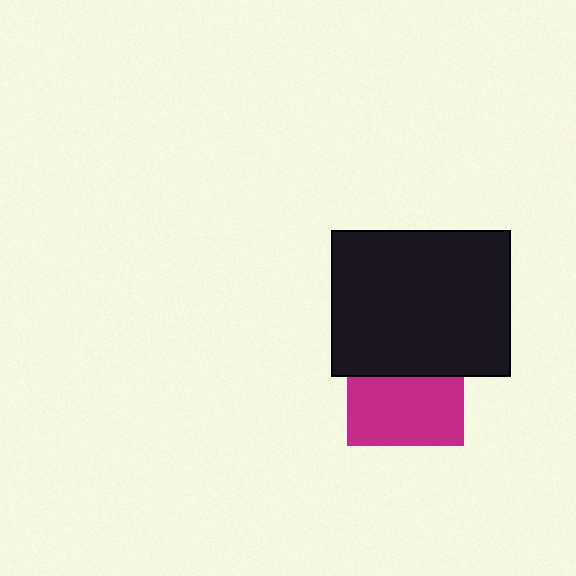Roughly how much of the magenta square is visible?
About half of it is visible (roughly 58%).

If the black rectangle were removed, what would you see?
You would see the complete magenta square.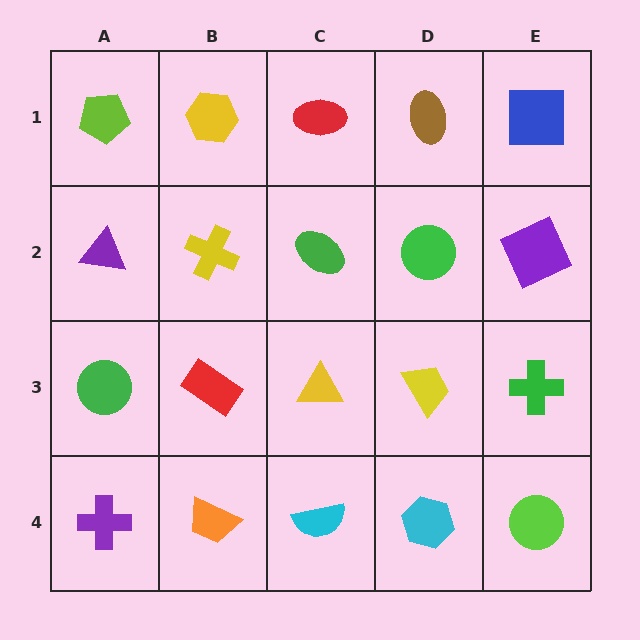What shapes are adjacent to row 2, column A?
A lime pentagon (row 1, column A), a green circle (row 3, column A), a yellow cross (row 2, column B).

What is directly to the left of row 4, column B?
A purple cross.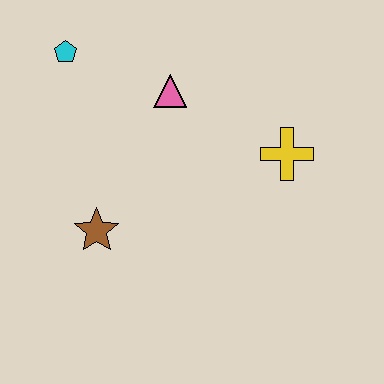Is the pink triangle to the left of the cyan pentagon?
No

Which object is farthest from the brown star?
The yellow cross is farthest from the brown star.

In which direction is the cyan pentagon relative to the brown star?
The cyan pentagon is above the brown star.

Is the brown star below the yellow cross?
Yes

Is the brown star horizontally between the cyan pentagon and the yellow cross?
Yes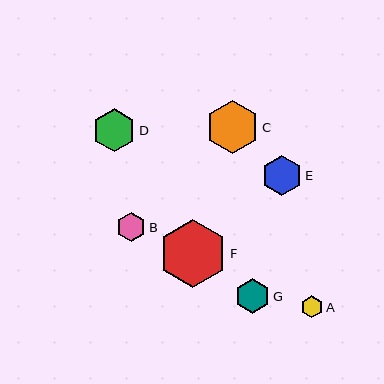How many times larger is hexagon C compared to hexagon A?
Hexagon C is approximately 2.4 times the size of hexagon A.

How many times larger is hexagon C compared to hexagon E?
Hexagon C is approximately 1.3 times the size of hexagon E.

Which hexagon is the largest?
Hexagon F is the largest with a size of approximately 68 pixels.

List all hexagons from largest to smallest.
From largest to smallest: F, C, D, E, G, B, A.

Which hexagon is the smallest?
Hexagon A is the smallest with a size of approximately 22 pixels.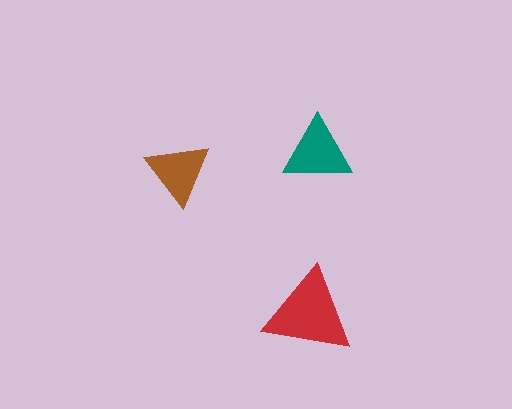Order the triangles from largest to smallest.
the red one, the teal one, the brown one.